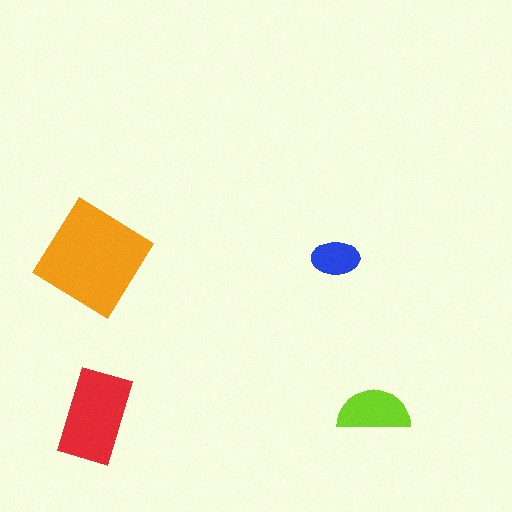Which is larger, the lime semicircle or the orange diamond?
The orange diamond.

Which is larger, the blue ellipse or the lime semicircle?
The lime semicircle.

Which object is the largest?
The orange diamond.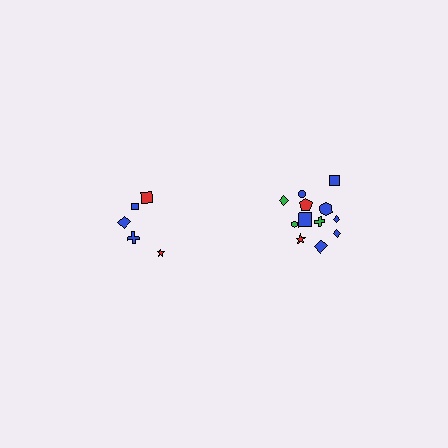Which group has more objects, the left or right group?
The right group.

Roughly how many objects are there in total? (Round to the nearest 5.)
Roughly 15 objects in total.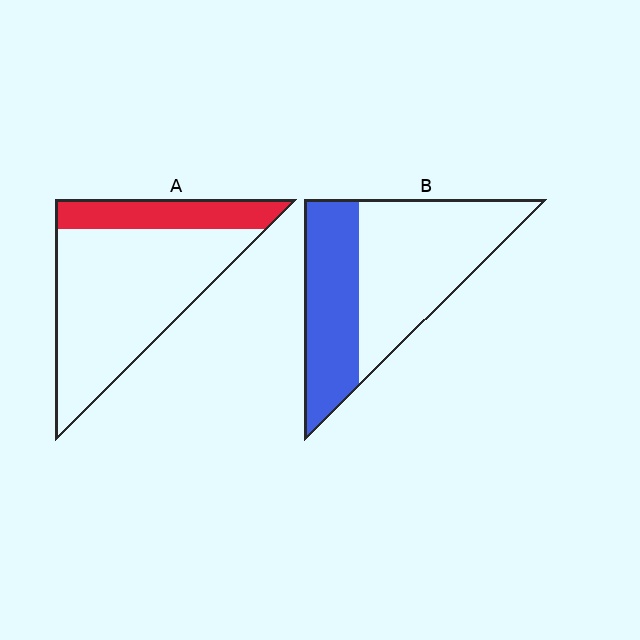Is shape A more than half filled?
No.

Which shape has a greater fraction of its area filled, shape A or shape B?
Shape B.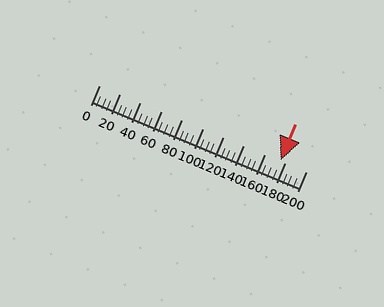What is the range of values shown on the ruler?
The ruler shows values from 0 to 200.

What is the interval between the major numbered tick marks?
The major tick marks are spaced 20 units apart.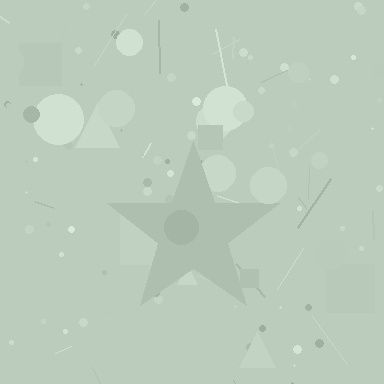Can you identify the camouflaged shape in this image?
The camouflaged shape is a star.